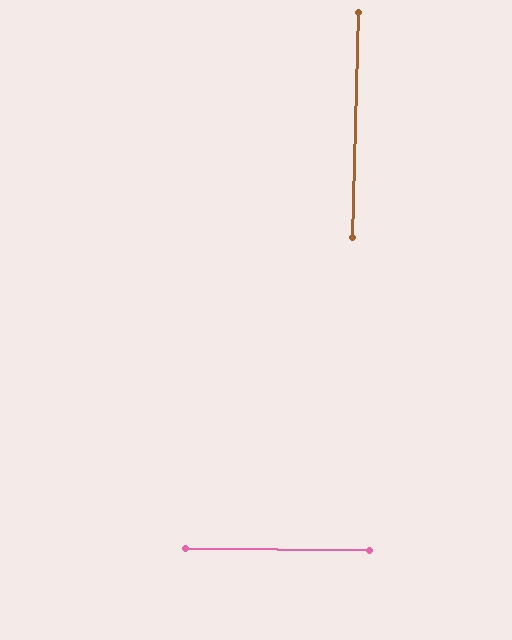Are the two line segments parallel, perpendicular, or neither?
Perpendicular — they meet at approximately 89°.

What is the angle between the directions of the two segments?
Approximately 89 degrees.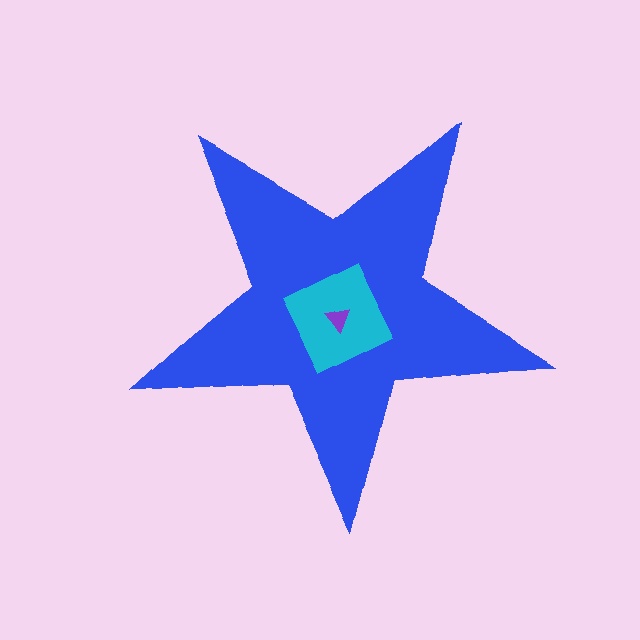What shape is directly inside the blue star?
The cyan diamond.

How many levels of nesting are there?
3.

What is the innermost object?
The purple triangle.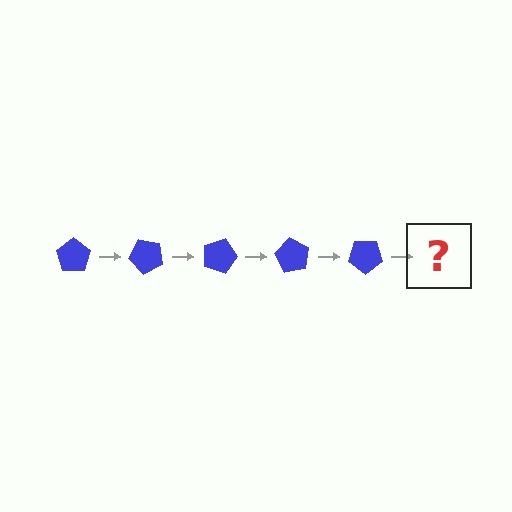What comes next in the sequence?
The next element should be a blue pentagon rotated 225 degrees.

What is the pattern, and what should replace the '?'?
The pattern is that the pentagon rotates 45 degrees each step. The '?' should be a blue pentagon rotated 225 degrees.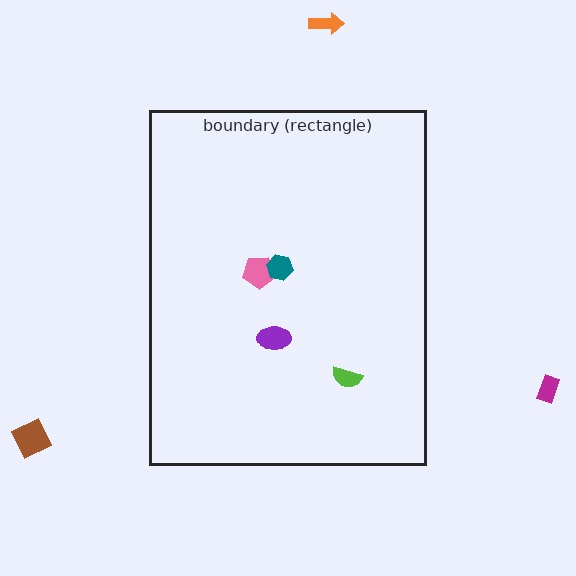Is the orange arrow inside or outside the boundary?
Outside.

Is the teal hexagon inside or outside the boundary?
Inside.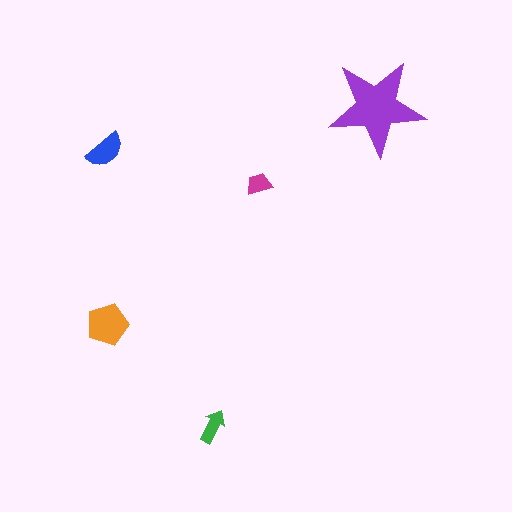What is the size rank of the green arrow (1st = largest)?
4th.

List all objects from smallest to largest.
The magenta trapezoid, the green arrow, the blue semicircle, the orange pentagon, the purple star.